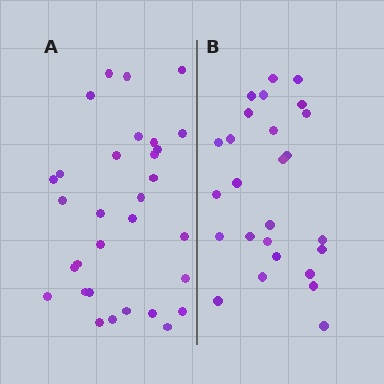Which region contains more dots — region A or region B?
Region A (the left region) has more dots.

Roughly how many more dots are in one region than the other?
Region A has about 5 more dots than region B.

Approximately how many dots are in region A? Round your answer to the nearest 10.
About 30 dots. (The exact count is 31, which rounds to 30.)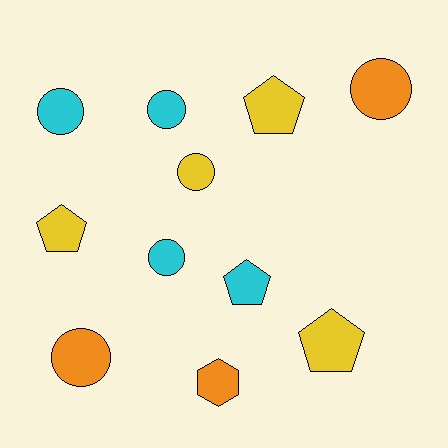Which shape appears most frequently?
Circle, with 6 objects.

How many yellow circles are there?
There is 1 yellow circle.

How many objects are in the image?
There are 11 objects.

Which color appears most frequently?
Cyan, with 4 objects.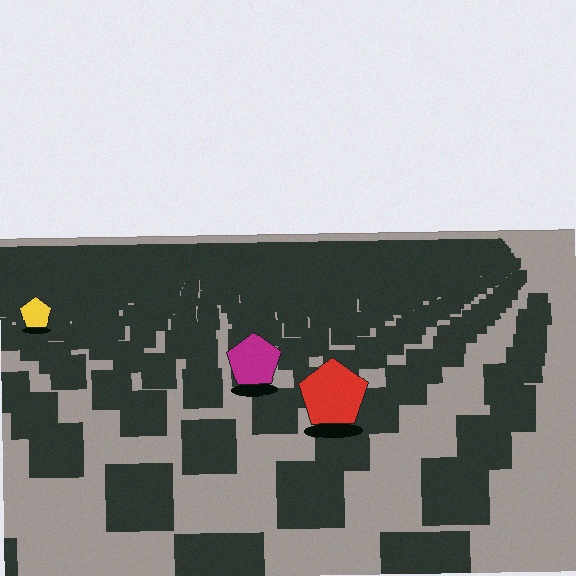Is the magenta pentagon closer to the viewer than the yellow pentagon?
Yes. The magenta pentagon is closer — you can tell from the texture gradient: the ground texture is coarser near it.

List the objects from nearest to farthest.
From nearest to farthest: the red pentagon, the magenta pentagon, the yellow pentagon.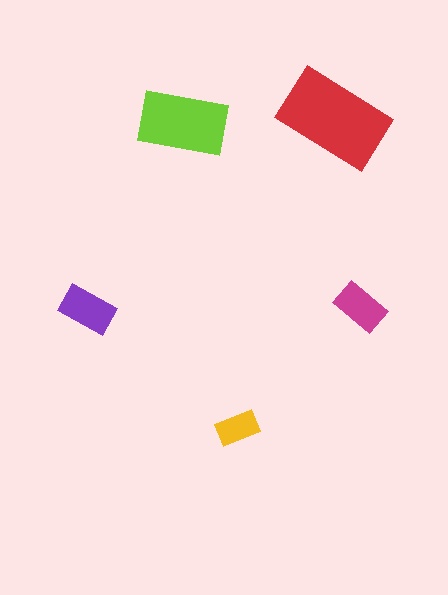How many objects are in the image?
There are 5 objects in the image.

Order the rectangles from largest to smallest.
the red one, the lime one, the purple one, the magenta one, the yellow one.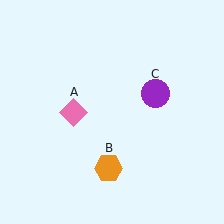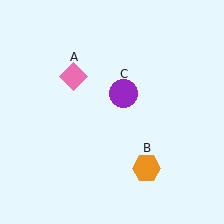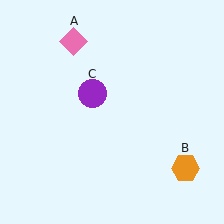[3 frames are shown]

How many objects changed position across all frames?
3 objects changed position: pink diamond (object A), orange hexagon (object B), purple circle (object C).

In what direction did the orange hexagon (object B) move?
The orange hexagon (object B) moved right.